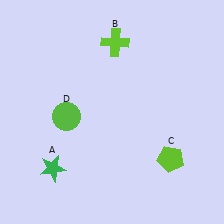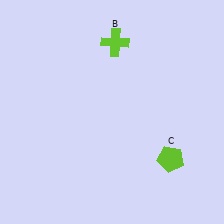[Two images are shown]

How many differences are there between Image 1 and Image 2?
There are 2 differences between the two images.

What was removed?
The green star (A), the lime circle (D) were removed in Image 2.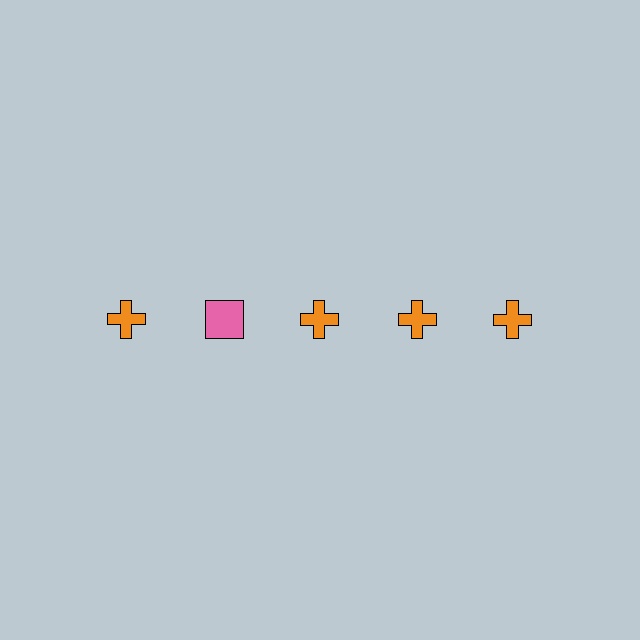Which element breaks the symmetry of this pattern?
The pink square in the top row, second from left column breaks the symmetry. All other shapes are orange crosses.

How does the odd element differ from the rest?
It differs in both color (pink instead of orange) and shape (square instead of cross).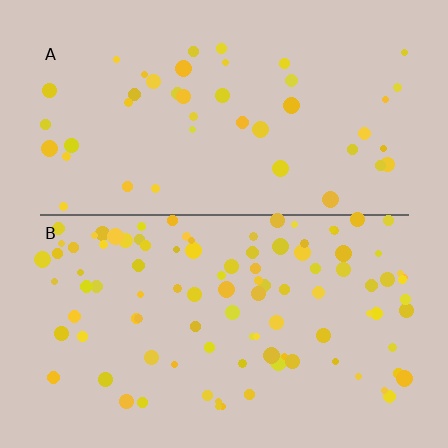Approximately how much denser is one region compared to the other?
Approximately 2.3× — region B over region A.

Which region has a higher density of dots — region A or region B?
B (the bottom).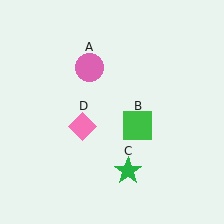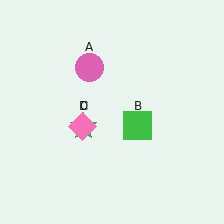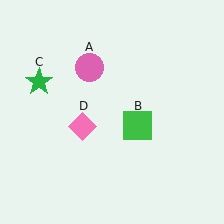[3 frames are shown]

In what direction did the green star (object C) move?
The green star (object C) moved up and to the left.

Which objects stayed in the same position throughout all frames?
Pink circle (object A) and green square (object B) and pink diamond (object D) remained stationary.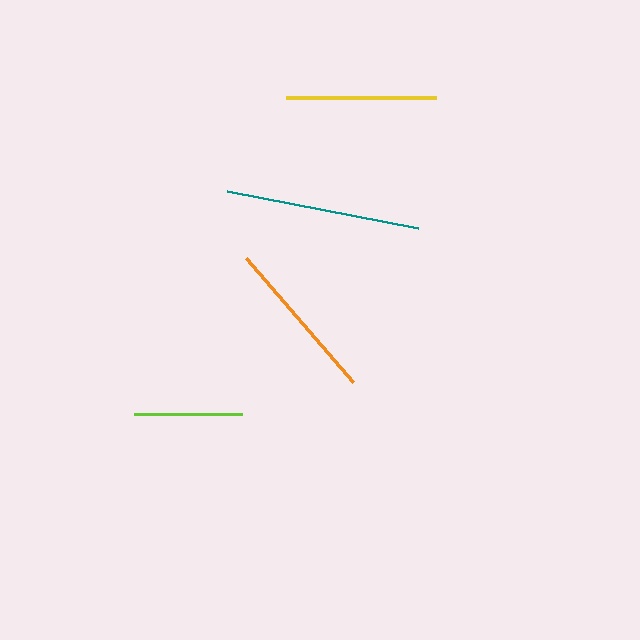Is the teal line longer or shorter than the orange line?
The teal line is longer than the orange line.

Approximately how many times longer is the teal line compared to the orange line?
The teal line is approximately 1.2 times the length of the orange line.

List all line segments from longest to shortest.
From longest to shortest: teal, orange, yellow, lime.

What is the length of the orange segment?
The orange segment is approximately 164 pixels long.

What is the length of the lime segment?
The lime segment is approximately 107 pixels long.